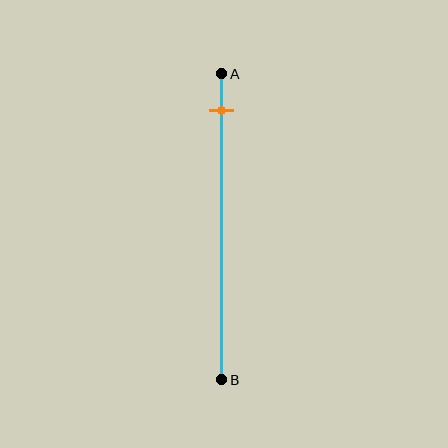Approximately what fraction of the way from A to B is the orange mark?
The orange mark is approximately 10% of the way from A to B.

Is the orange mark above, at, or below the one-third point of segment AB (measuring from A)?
The orange mark is above the one-third point of segment AB.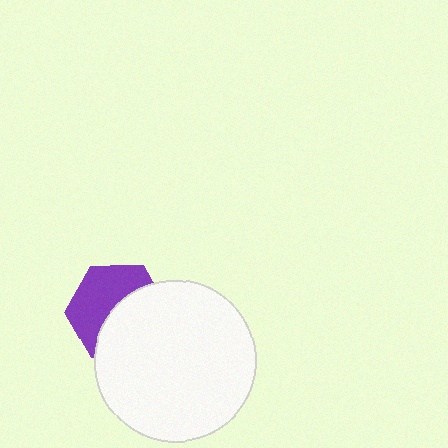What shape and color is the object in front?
The object in front is a white circle.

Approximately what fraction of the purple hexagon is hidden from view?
Roughly 49% of the purple hexagon is hidden behind the white circle.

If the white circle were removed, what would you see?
You would see the complete purple hexagon.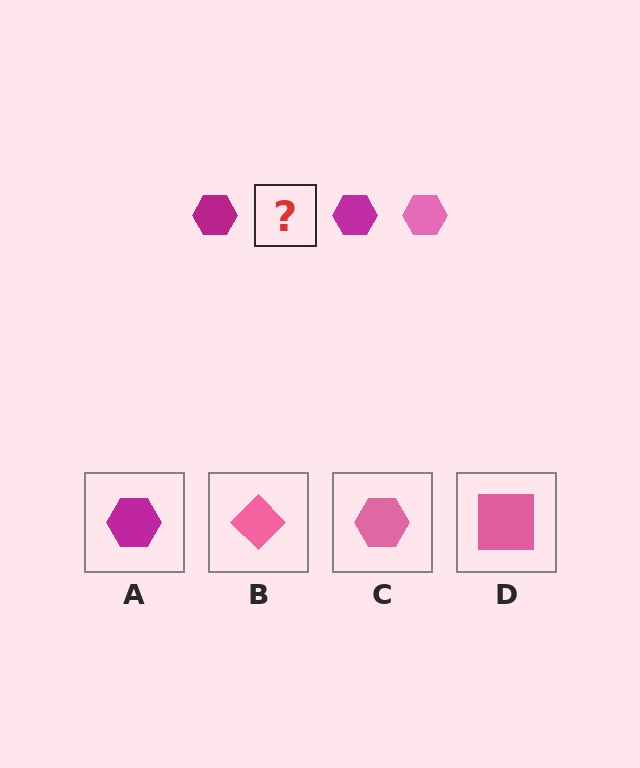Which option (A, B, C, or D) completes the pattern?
C.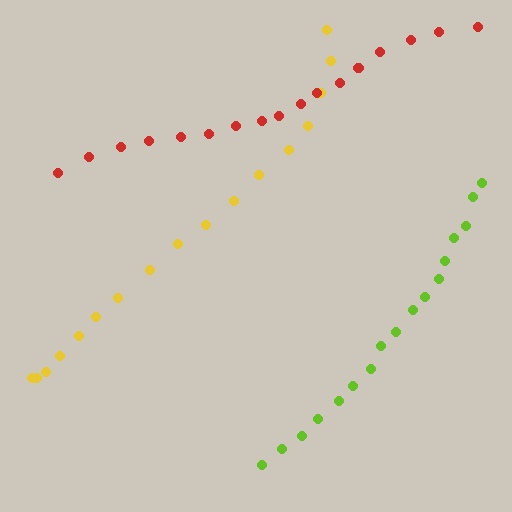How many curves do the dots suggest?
There are 3 distinct paths.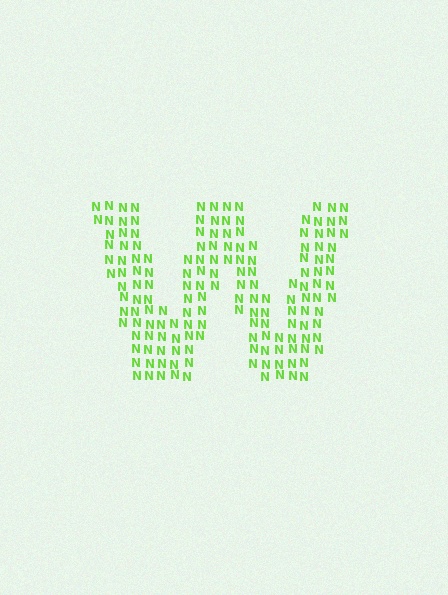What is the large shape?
The large shape is the letter W.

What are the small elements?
The small elements are letter N's.